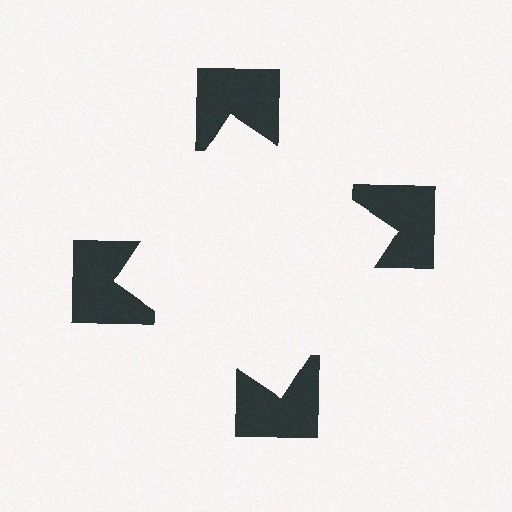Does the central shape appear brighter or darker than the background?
It typically appears slightly brighter than the background, even though no actual brightness change is drawn.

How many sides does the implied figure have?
4 sides.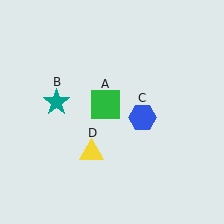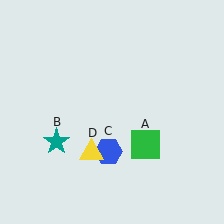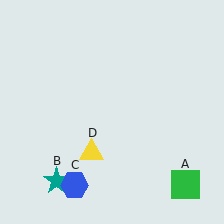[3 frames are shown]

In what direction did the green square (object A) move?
The green square (object A) moved down and to the right.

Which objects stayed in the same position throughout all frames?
Yellow triangle (object D) remained stationary.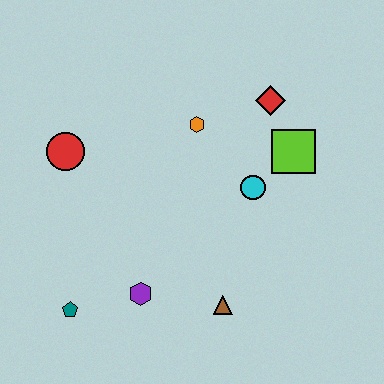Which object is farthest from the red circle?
The lime square is farthest from the red circle.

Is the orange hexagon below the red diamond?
Yes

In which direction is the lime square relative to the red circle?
The lime square is to the right of the red circle.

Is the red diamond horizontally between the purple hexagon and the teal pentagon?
No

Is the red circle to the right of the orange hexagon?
No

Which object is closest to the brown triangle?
The purple hexagon is closest to the brown triangle.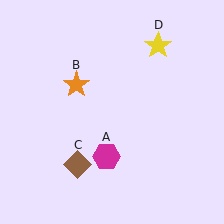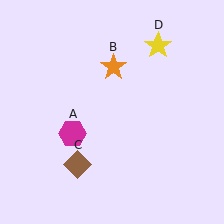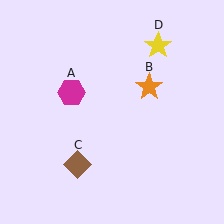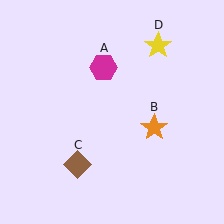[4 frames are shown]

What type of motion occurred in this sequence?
The magenta hexagon (object A), orange star (object B) rotated clockwise around the center of the scene.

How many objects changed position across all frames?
2 objects changed position: magenta hexagon (object A), orange star (object B).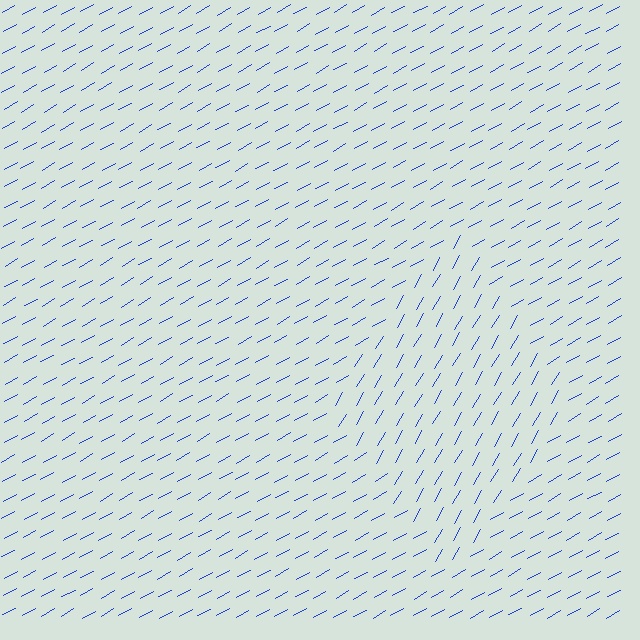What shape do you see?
I see a diamond.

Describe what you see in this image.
The image is filled with small blue line segments. A diamond region in the image has lines oriented differently from the surrounding lines, creating a visible texture boundary.